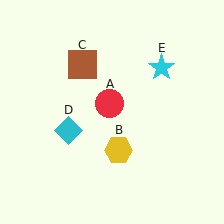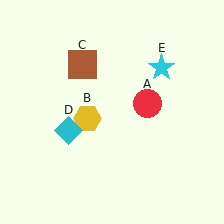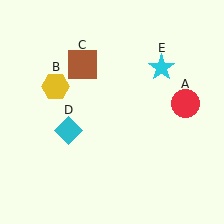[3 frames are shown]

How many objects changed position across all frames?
2 objects changed position: red circle (object A), yellow hexagon (object B).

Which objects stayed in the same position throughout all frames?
Brown square (object C) and cyan diamond (object D) and cyan star (object E) remained stationary.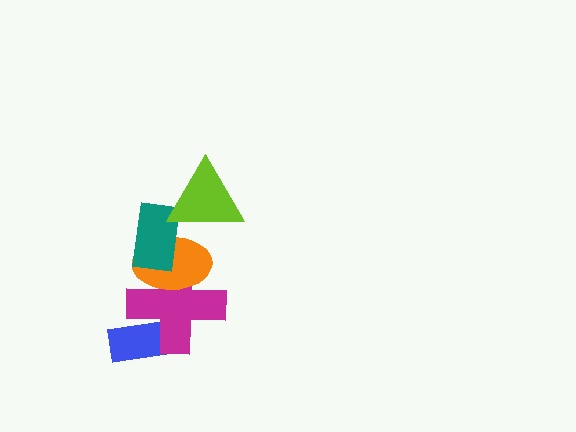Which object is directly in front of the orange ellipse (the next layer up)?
The teal rectangle is directly in front of the orange ellipse.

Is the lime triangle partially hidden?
No, no other shape covers it.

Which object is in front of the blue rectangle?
The magenta cross is in front of the blue rectangle.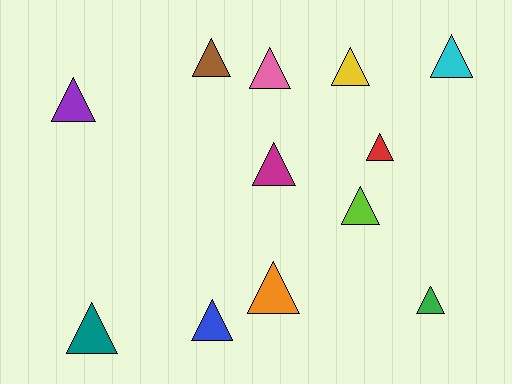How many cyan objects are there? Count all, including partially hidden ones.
There is 1 cyan object.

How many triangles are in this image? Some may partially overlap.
There are 12 triangles.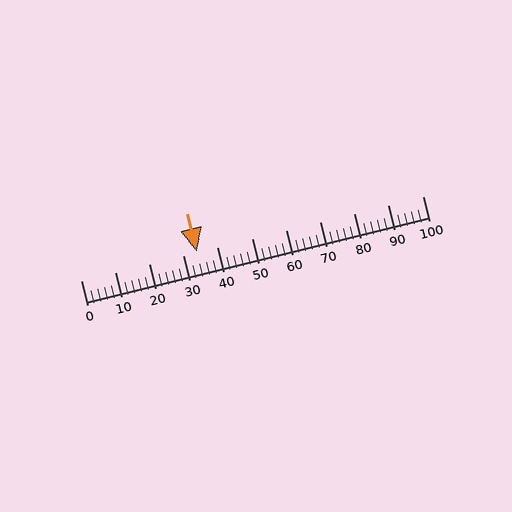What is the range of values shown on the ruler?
The ruler shows values from 0 to 100.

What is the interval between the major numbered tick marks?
The major tick marks are spaced 10 units apart.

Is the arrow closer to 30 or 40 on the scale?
The arrow is closer to 30.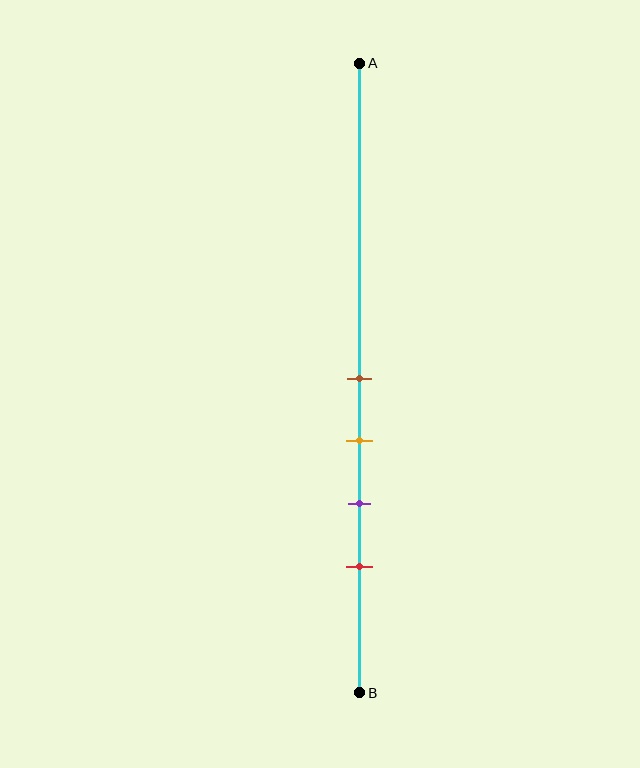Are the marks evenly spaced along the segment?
Yes, the marks are approximately evenly spaced.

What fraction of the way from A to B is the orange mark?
The orange mark is approximately 60% (0.6) of the way from A to B.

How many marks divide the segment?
There are 4 marks dividing the segment.